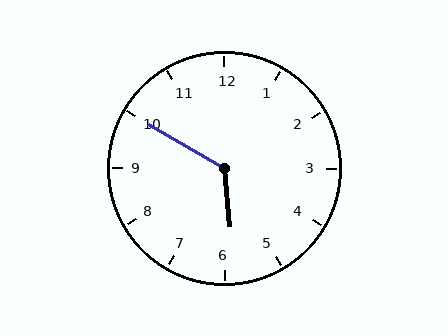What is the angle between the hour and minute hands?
Approximately 125 degrees.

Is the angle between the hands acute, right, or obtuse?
It is obtuse.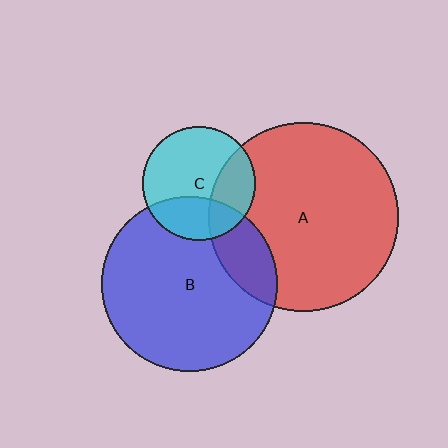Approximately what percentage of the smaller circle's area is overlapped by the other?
Approximately 30%.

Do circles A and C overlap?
Yes.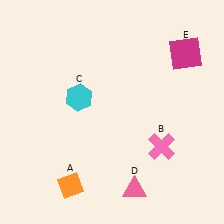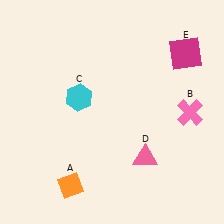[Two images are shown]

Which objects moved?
The objects that moved are: the pink cross (B), the pink triangle (D).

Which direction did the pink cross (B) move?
The pink cross (B) moved up.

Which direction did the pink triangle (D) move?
The pink triangle (D) moved up.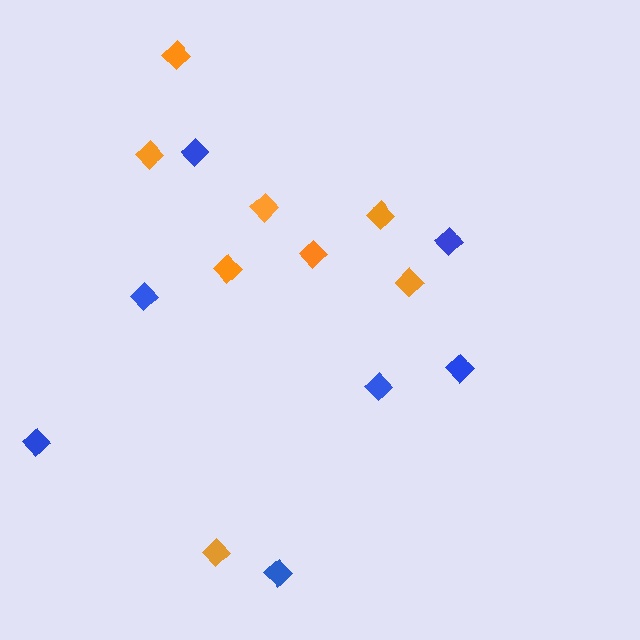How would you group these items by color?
There are 2 groups: one group of orange diamonds (8) and one group of blue diamonds (7).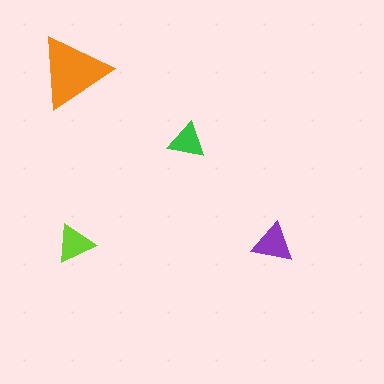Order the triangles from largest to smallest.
the orange one, the purple one, the lime one, the green one.